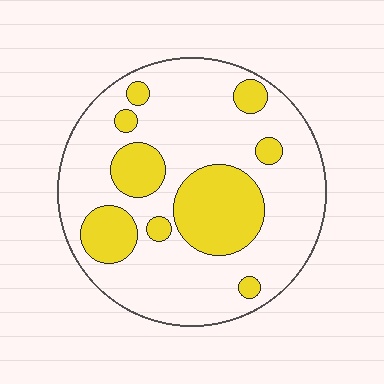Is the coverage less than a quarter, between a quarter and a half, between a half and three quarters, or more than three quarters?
Between a quarter and a half.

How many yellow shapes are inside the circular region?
9.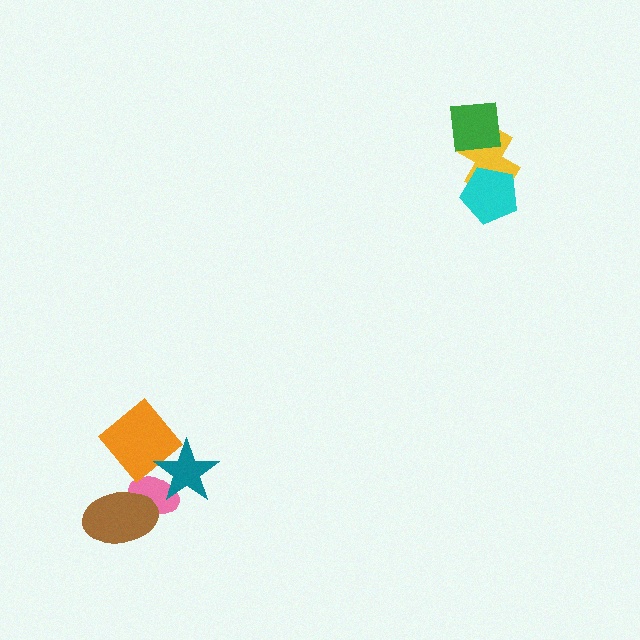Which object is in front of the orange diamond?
The teal star is in front of the orange diamond.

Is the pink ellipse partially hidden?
Yes, it is partially covered by another shape.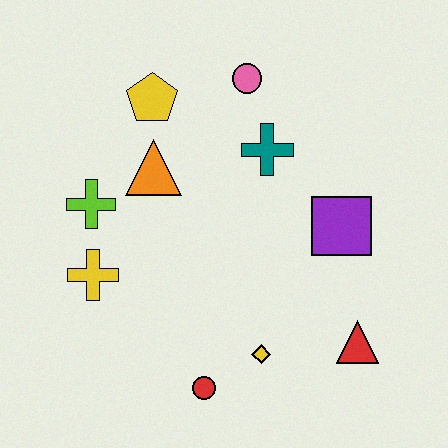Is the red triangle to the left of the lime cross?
No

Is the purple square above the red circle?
Yes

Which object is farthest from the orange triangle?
The red triangle is farthest from the orange triangle.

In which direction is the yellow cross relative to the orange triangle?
The yellow cross is below the orange triangle.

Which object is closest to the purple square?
The teal cross is closest to the purple square.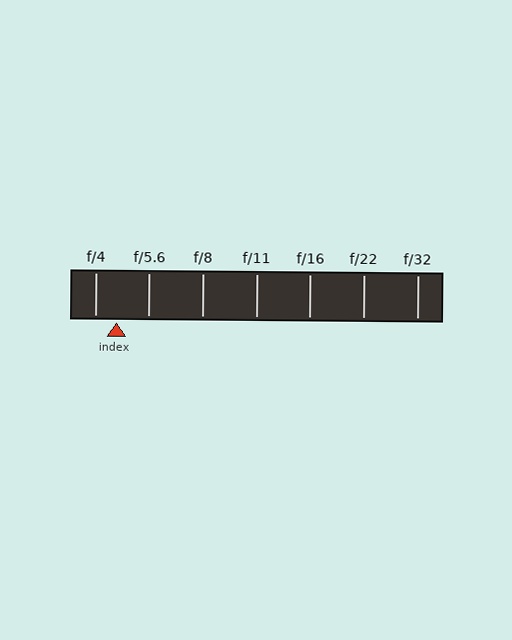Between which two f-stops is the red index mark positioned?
The index mark is between f/4 and f/5.6.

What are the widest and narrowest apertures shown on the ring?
The widest aperture shown is f/4 and the narrowest is f/32.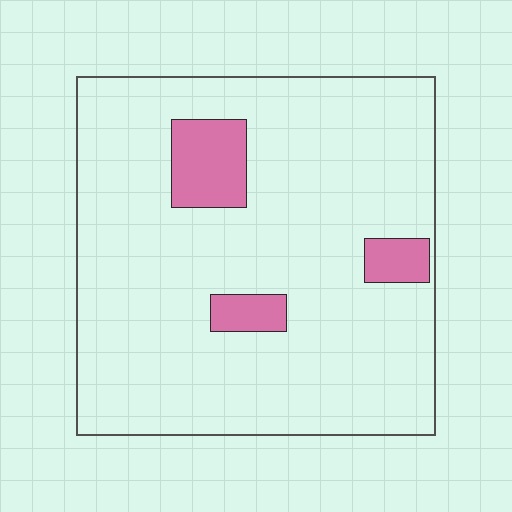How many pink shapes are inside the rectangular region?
3.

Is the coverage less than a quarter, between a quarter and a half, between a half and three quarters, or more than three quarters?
Less than a quarter.